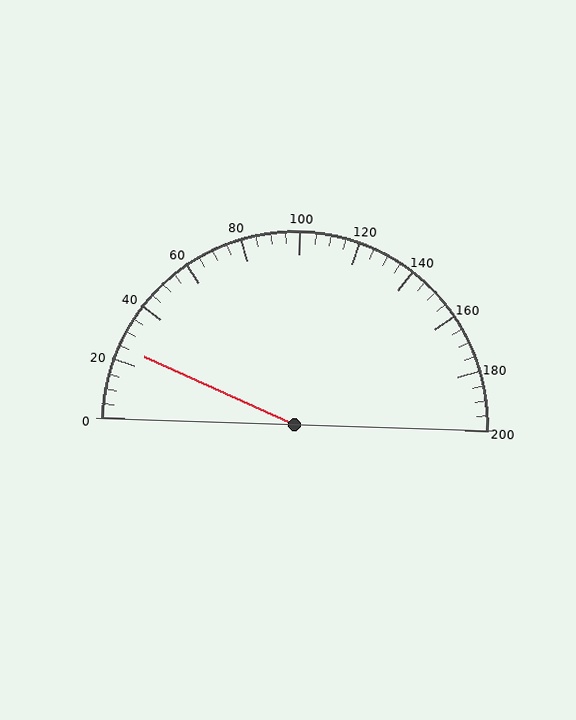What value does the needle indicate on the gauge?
The needle indicates approximately 25.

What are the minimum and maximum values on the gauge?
The gauge ranges from 0 to 200.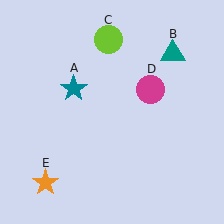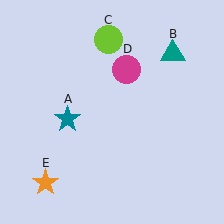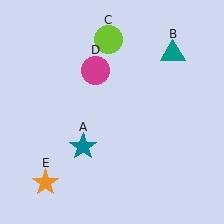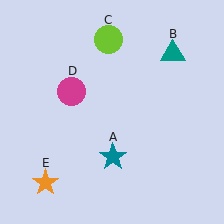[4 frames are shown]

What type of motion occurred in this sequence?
The teal star (object A), magenta circle (object D) rotated counterclockwise around the center of the scene.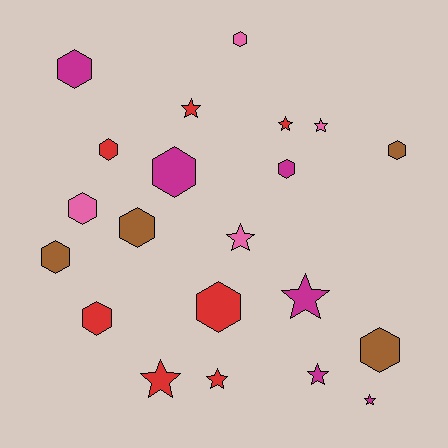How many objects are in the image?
There are 21 objects.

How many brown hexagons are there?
There are 4 brown hexagons.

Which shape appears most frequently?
Hexagon, with 12 objects.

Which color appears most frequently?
Red, with 7 objects.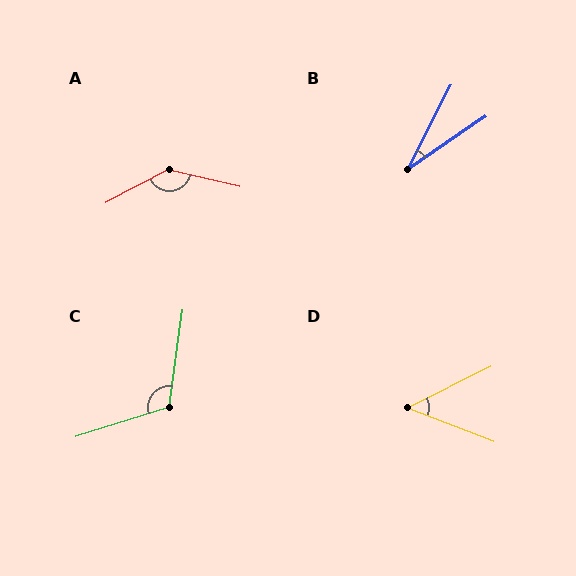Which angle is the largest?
A, at approximately 139 degrees.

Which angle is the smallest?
B, at approximately 29 degrees.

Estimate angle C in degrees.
Approximately 115 degrees.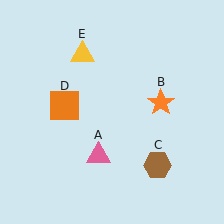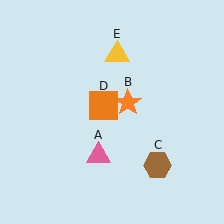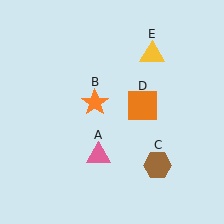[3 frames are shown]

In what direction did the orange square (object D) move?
The orange square (object D) moved right.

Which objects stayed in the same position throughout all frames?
Pink triangle (object A) and brown hexagon (object C) remained stationary.